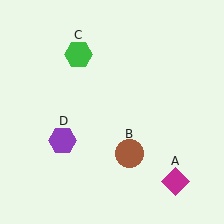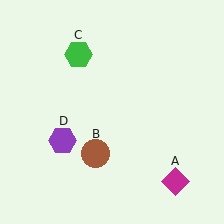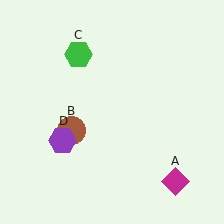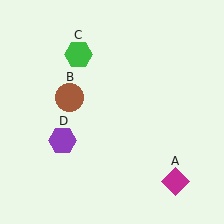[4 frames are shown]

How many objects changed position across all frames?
1 object changed position: brown circle (object B).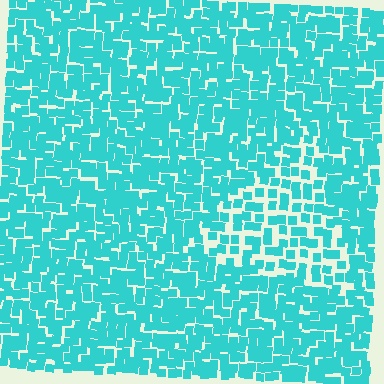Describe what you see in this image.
The image contains small cyan elements arranged at two different densities. A triangle-shaped region is visible where the elements are less densely packed than the surrounding area.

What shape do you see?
I see a triangle.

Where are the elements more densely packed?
The elements are more densely packed outside the triangle boundary.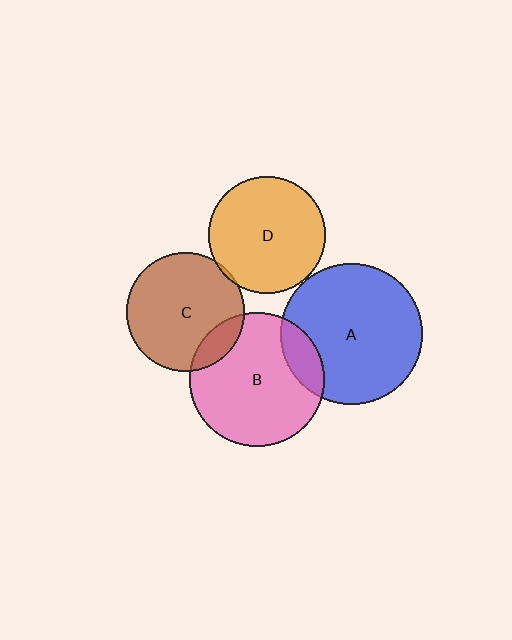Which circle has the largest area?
Circle A (blue).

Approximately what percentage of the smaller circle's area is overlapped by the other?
Approximately 5%.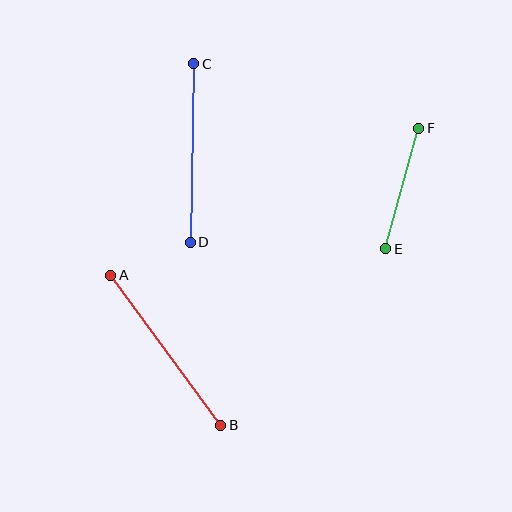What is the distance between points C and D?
The distance is approximately 179 pixels.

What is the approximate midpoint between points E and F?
The midpoint is at approximately (402, 188) pixels.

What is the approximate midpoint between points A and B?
The midpoint is at approximately (166, 350) pixels.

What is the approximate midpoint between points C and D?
The midpoint is at approximately (192, 153) pixels.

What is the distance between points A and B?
The distance is approximately 186 pixels.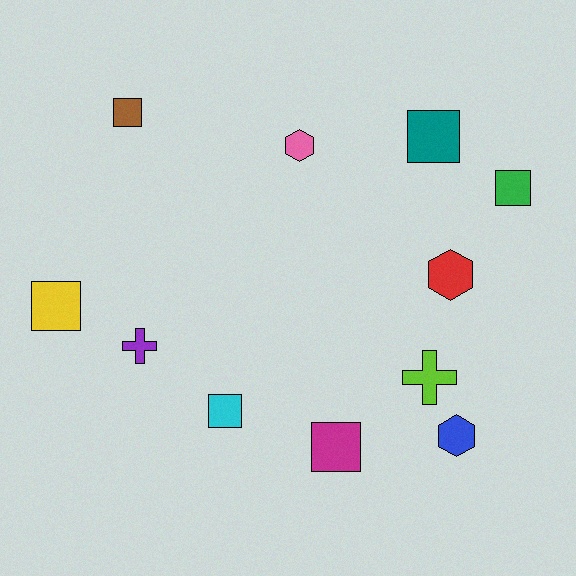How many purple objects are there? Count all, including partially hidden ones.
There is 1 purple object.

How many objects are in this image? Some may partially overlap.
There are 11 objects.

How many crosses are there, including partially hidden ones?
There are 2 crosses.